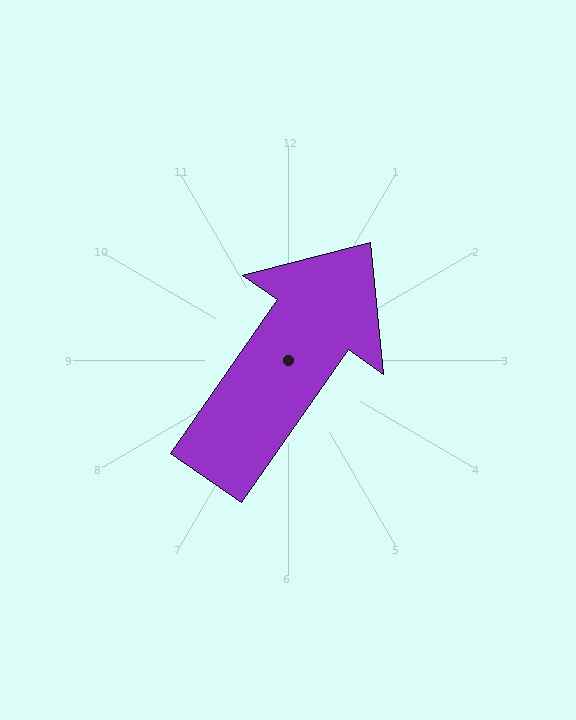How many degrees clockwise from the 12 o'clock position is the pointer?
Approximately 35 degrees.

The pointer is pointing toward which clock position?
Roughly 1 o'clock.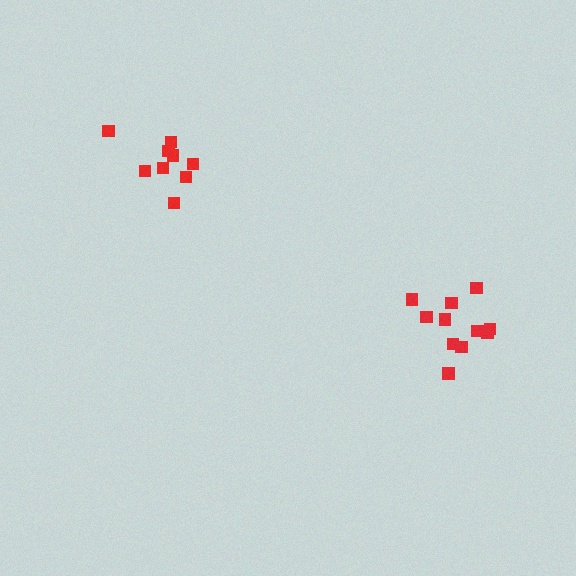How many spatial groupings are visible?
There are 2 spatial groupings.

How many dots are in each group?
Group 1: 11 dots, Group 2: 9 dots (20 total).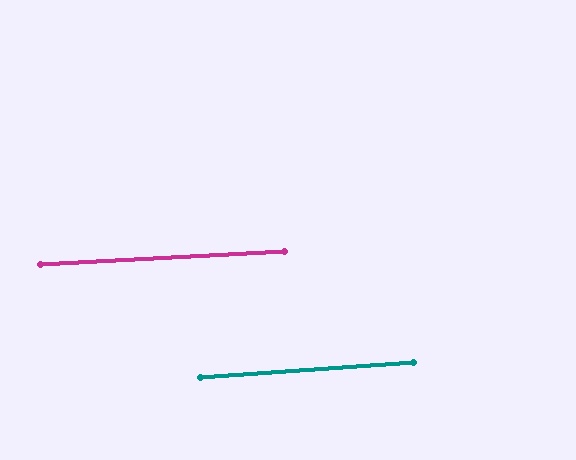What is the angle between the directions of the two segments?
Approximately 1 degree.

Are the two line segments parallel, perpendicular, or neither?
Parallel — their directions differ by only 0.8°.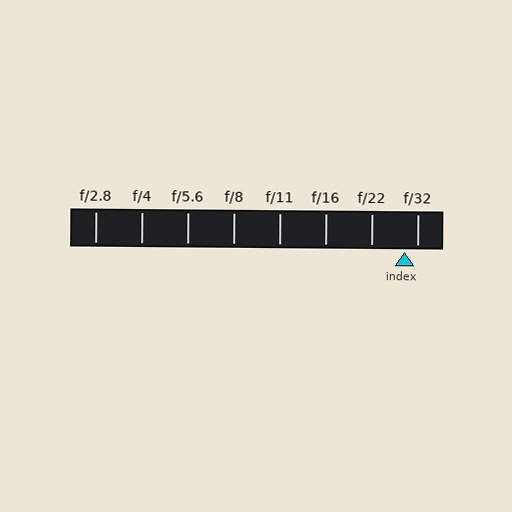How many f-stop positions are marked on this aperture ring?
There are 8 f-stop positions marked.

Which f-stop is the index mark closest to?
The index mark is closest to f/32.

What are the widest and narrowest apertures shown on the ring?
The widest aperture shown is f/2.8 and the narrowest is f/32.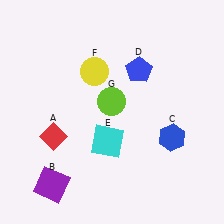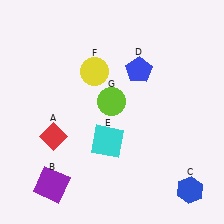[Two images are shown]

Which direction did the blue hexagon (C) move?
The blue hexagon (C) moved down.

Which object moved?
The blue hexagon (C) moved down.